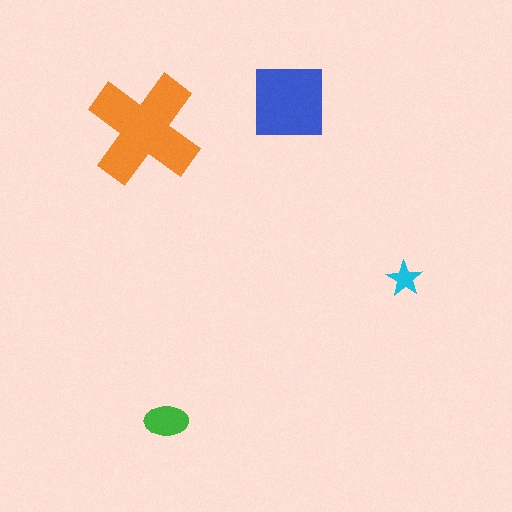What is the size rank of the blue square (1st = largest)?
2nd.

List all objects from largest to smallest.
The orange cross, the blue square, the green ellipse, the cyan star.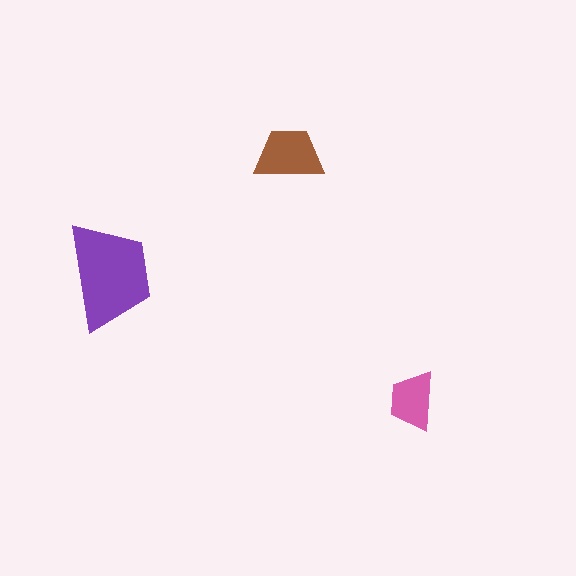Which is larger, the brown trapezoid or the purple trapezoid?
The purple one.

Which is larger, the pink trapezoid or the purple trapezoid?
The purple one.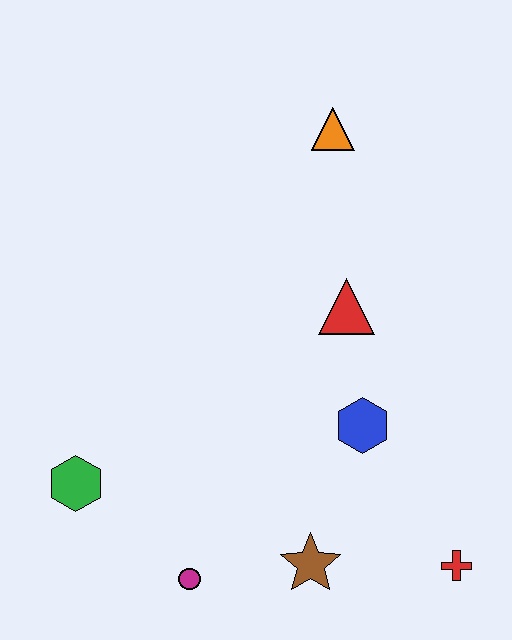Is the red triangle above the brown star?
Yes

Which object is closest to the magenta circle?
The brown star is closest to the magenta circle.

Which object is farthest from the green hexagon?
The orange triangle is farthest from the green hexagon.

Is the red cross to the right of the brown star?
Yes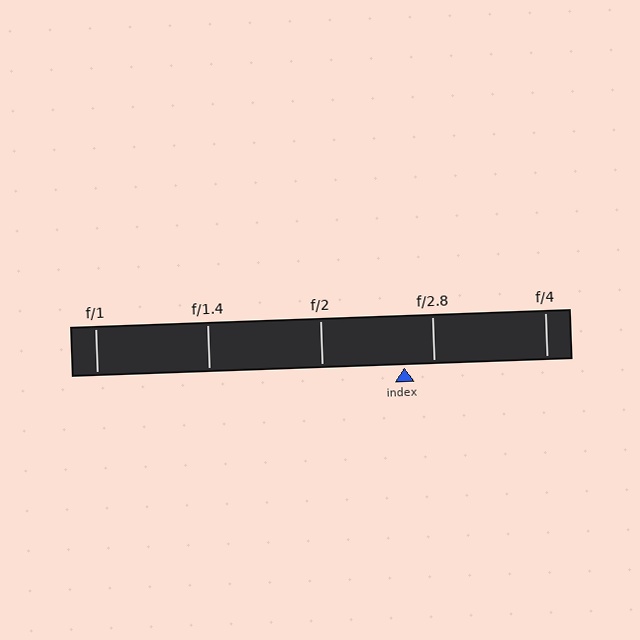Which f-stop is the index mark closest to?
The index mark is closest to f/2.8.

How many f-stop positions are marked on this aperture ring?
There are 5 f-stop positions marked.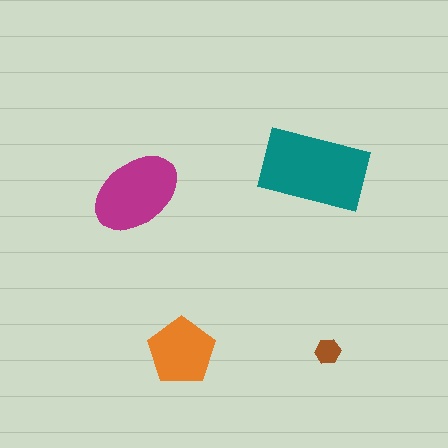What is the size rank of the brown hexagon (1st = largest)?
4th.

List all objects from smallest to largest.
The brown hexagon, the orange pentagon, the magenta ellipse, the teal rectangle.